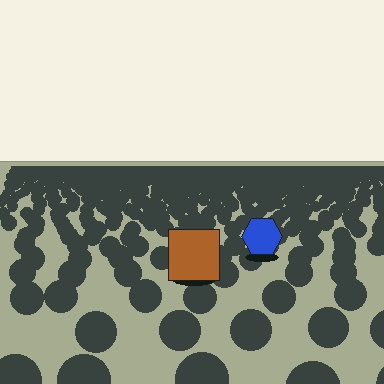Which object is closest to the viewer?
The brown square is closest. The texture marks near it are larger and more spread out.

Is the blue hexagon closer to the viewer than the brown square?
No. The brown square is closer — you can tell from the texture gradient: the ground texture is coarser near it.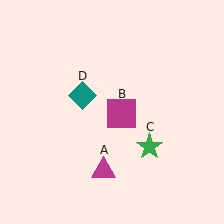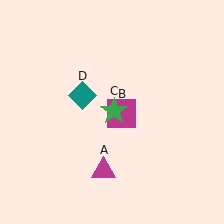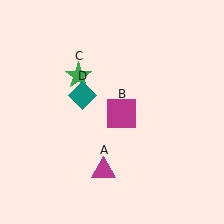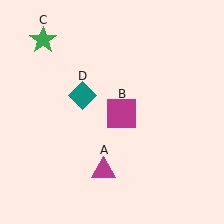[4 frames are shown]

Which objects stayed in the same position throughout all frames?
Magenta triangle (object A) and magenta square (object B) and teal diamond (object D) remained stationary.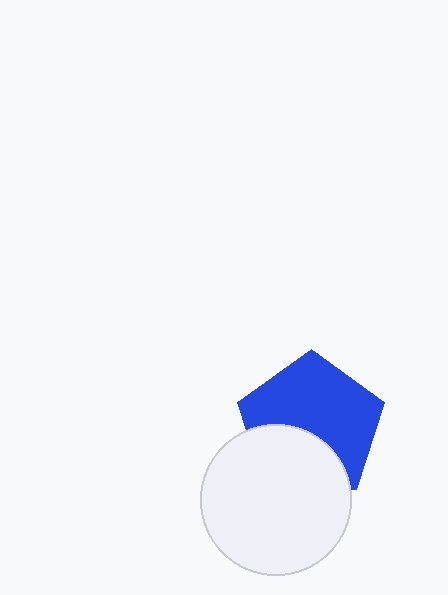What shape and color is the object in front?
The object in front is a white circle.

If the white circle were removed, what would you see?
You would see the complete blue pentagon.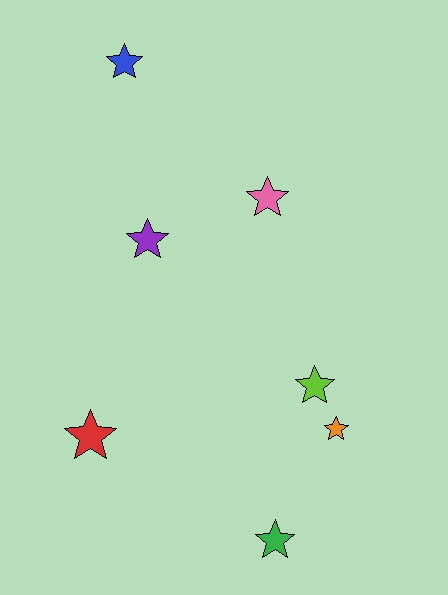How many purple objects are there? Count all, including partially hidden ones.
There is 1 purple object.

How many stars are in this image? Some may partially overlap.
There are 7 stars.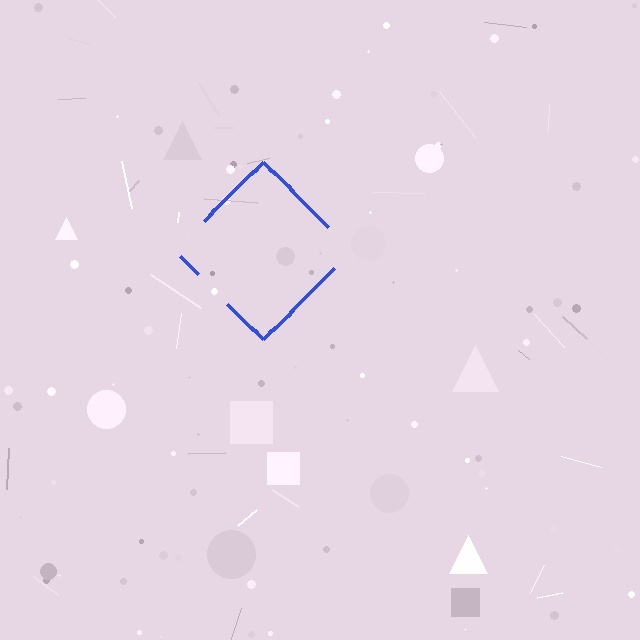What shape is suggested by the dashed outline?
The dashed outline suggests a diamond.